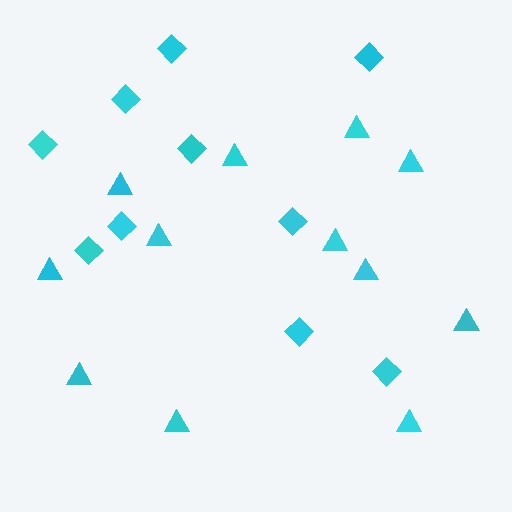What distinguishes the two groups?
There are 2 groups: one group of triangles (12) and one group of diamonds (10).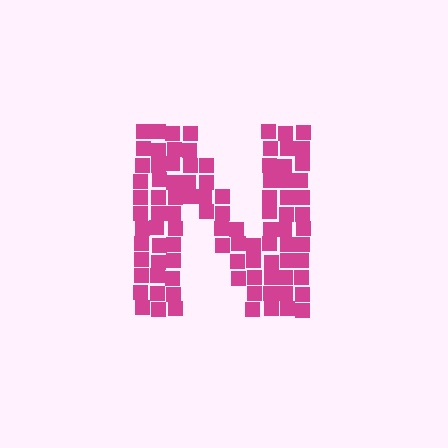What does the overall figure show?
The overall figure shows the letter N.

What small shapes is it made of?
It is made of small squares.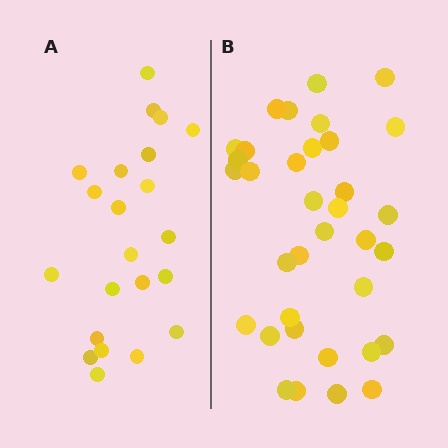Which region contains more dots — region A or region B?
Region B (the right region) has more dots.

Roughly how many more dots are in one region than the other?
Region B has approximately 15 more dots than region A.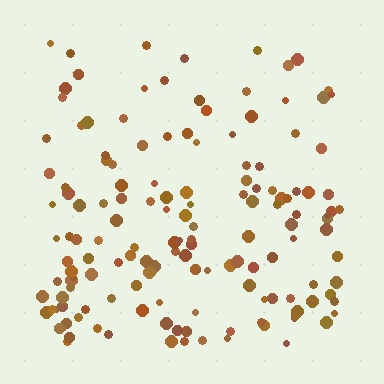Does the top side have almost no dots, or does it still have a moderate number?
Still a moderate number, just noticeably fewer than the bottom.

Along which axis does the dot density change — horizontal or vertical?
Vertical.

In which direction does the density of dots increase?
From top to bottom, with the bottom side densest.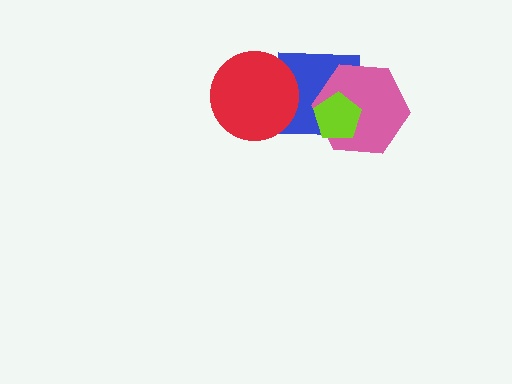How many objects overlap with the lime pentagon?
2 objects overlap with the lime pentagon.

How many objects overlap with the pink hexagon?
2 objects overlap with the pink hexagon.